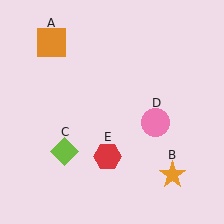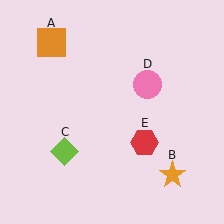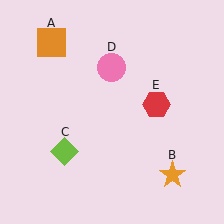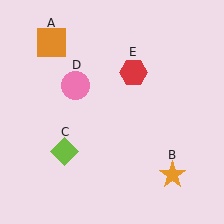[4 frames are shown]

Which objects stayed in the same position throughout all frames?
Orange square (object A) and orange star (object B) and lime diamond (object C) remained stationary.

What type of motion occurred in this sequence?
The pink circle (object D), red hexagon (object E) rotated counterclockwise around the center of the scene.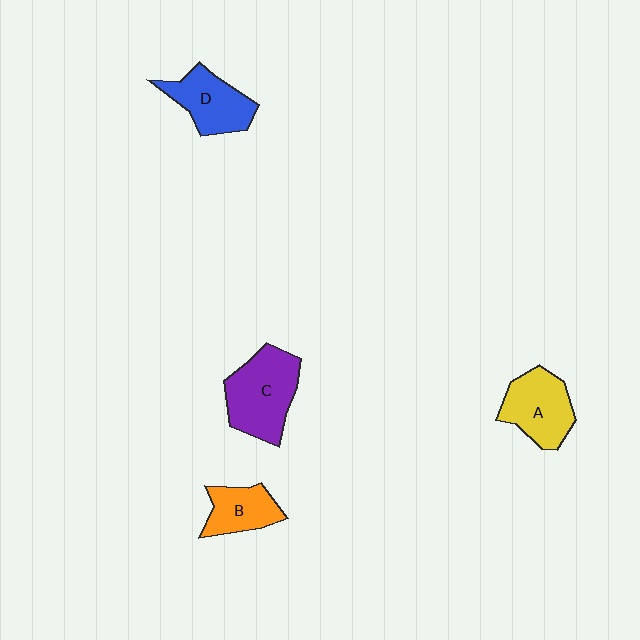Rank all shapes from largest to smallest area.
From largest to smallest: C (purple), A (yellow), D (blue), B (orange).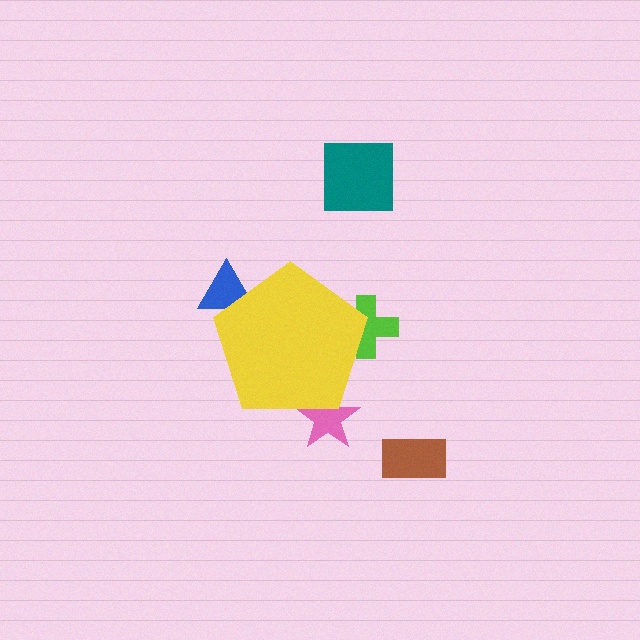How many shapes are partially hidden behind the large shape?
3 shapes are partially hidden.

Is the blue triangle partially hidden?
Yes, the blue triangle is partially hidden behind the yellow pentagon.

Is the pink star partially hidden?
Yes, the pink star is partially hidden behind the yellow pentagon.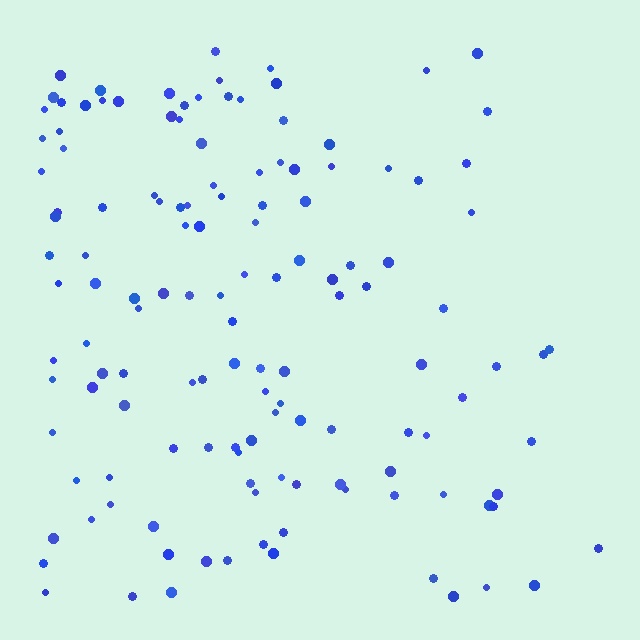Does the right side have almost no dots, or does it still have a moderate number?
Still a moderate number, just noticeably fewer than the left.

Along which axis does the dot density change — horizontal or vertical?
Horizontal.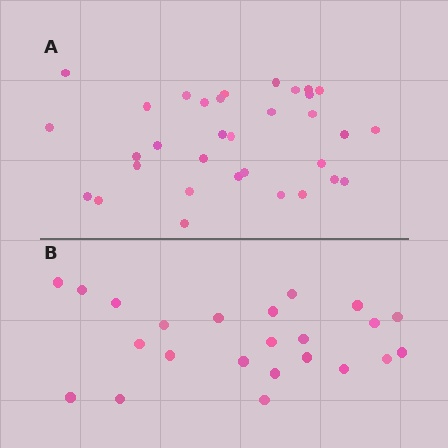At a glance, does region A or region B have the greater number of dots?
Region A (the top region) has more dots.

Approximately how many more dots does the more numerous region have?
Region A has roughly 10 or so more dots than region B.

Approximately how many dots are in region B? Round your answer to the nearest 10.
About 20 dots. (The exact count is 23, which rounds to 20.)